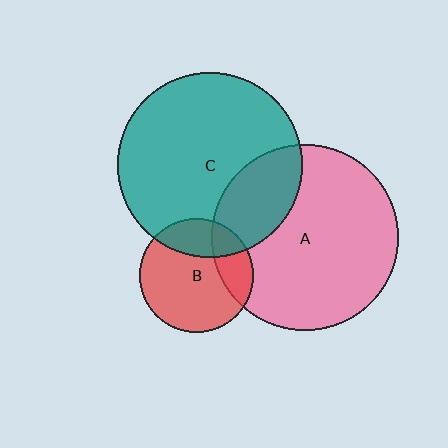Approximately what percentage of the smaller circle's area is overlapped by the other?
Approximately 25%.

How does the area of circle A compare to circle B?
Approximately 2.6 times.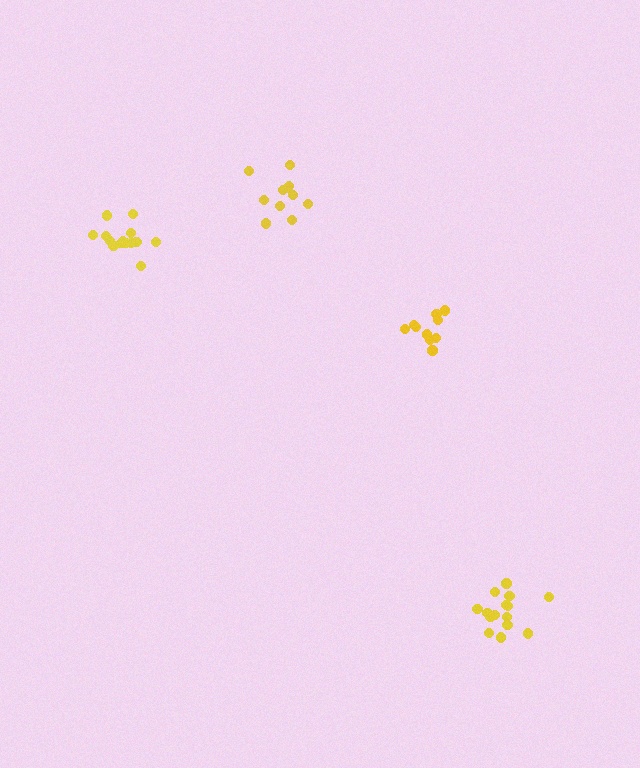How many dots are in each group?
Group 1: 11 dots, Group 2: 10 dots, Group 3: 14 dots, Group 4: 15 dots (50 total).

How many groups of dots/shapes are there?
There are 4 groups.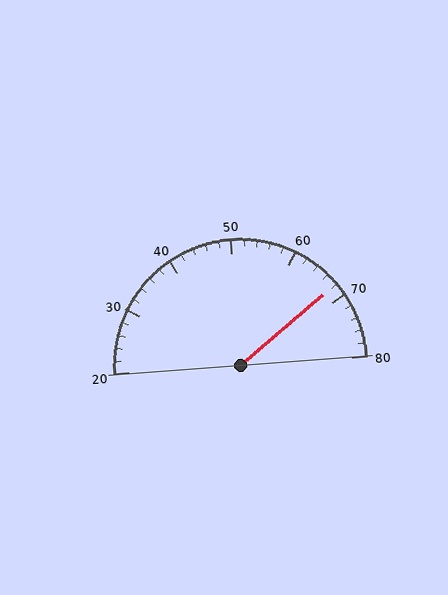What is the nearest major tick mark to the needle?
The nearest major tick mark is 70.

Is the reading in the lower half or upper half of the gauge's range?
The reading is in the upper half of the range (20 to 80).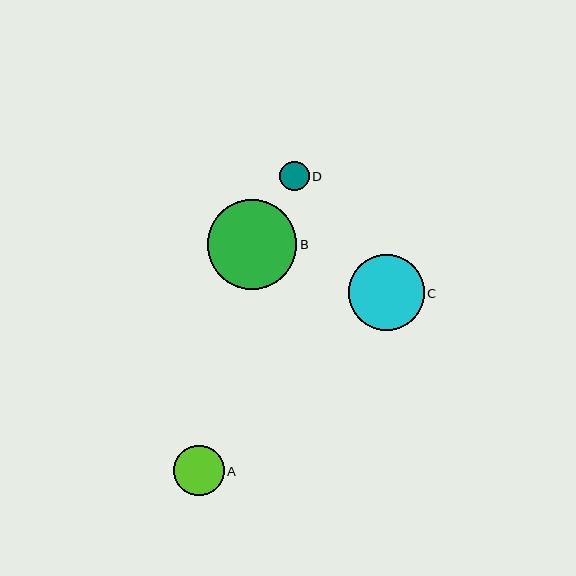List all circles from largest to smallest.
From largest to smallest: B, C, A, D.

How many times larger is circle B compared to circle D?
Circle B is approximately 3.0 times the size of circle D.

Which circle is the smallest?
Circle D is the smallest with a size of approximately 30 pixels.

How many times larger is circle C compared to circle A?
Circle C is approximately 1.5 times the size of circle A.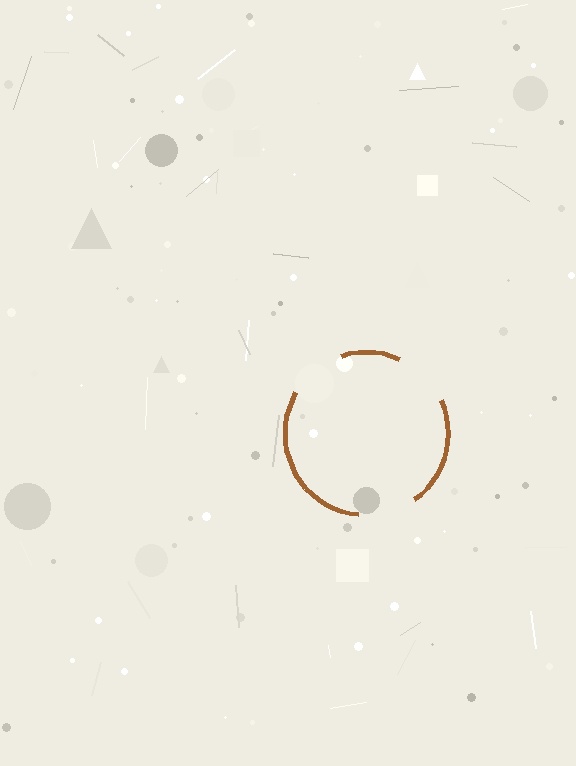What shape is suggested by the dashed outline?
The dashed outline suggests a circle.